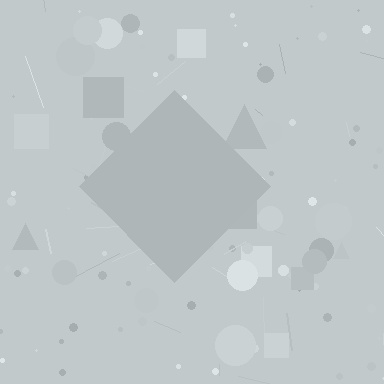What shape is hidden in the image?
A diamond is hidden in the image.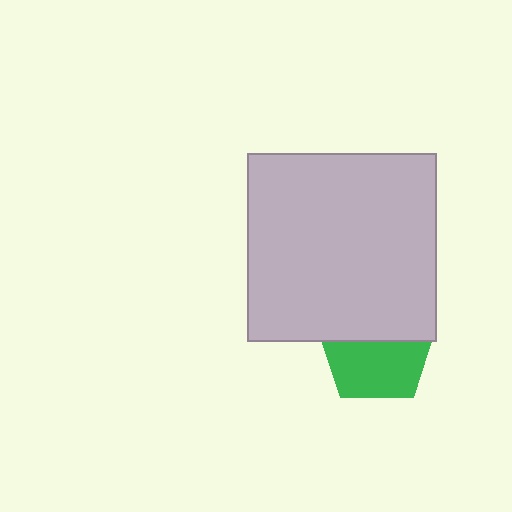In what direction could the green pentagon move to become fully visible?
The green pentagon could move down. That would shift it out from behind the light gray square entirely.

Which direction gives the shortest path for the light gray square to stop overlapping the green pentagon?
Moving up gives the shortest separation.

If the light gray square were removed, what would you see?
You would see the complete green pentagon.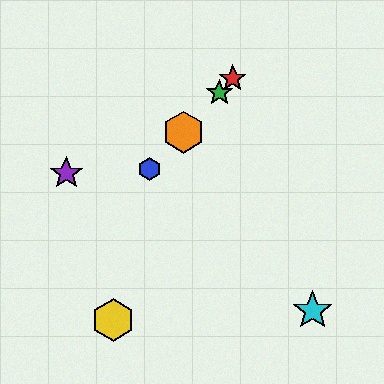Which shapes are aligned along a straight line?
The red star, the blue hexagon, the green star, the orange hexagon are aligned along a straight line.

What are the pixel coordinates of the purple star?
The purple star is at (66, 173).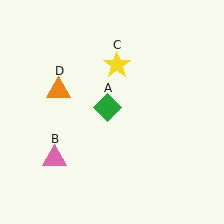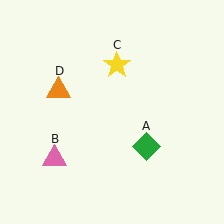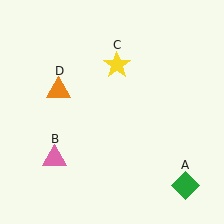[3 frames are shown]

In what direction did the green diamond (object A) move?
The green diamond (object A) moved down and to the right.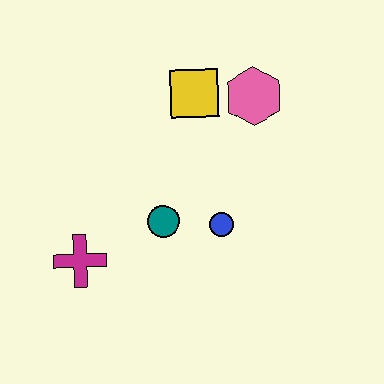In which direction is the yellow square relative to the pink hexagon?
The yellow square is to the left of the pink hexagon.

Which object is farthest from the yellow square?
The magenta cross is farthest from the yellow square.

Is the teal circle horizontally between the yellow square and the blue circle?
No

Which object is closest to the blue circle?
The teal circle is closest to the blue circle.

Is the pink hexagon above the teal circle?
Yes